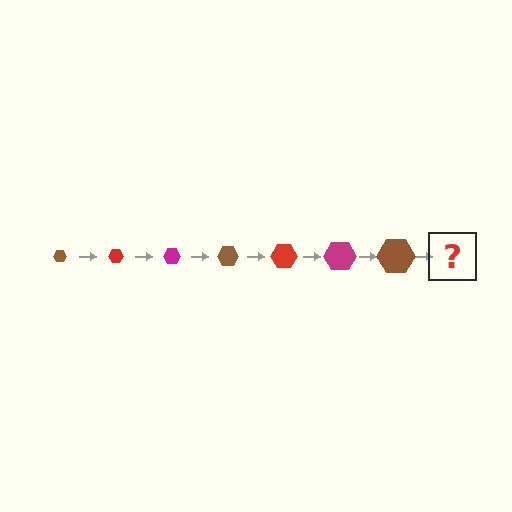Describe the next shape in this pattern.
It should be a red hexagon, larger than the previous one.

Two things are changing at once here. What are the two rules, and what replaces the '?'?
The two rules are that the hexagon grows larger each step and the color cycles through brown, red, and magenta. The '?' should be a red hexagon, larger than the previous one.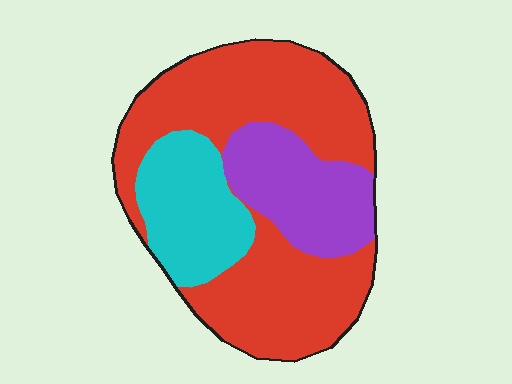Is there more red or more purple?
Red.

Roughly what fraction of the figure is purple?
Purple takes up about one fifth (1/5) of the figure.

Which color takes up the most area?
Red, at roughly 60%.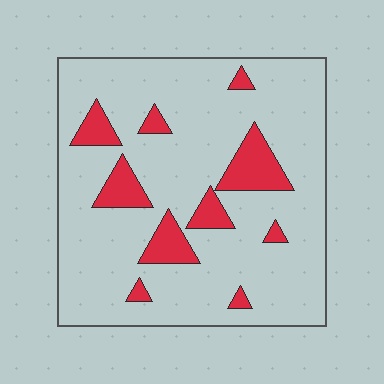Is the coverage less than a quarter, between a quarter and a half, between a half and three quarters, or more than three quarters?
Less than a quarter.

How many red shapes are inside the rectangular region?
10.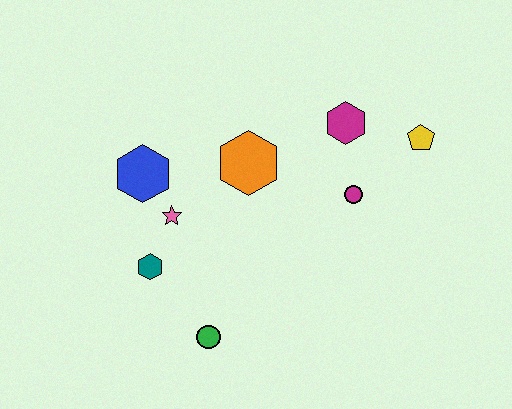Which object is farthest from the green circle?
The yellow pentagon is farthest from the green circle.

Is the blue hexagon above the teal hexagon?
Yes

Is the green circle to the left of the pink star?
No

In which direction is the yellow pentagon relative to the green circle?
The yellow pentagon is to the right of the green circle.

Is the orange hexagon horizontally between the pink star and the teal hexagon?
No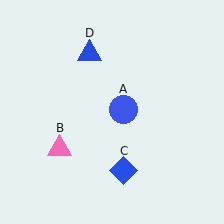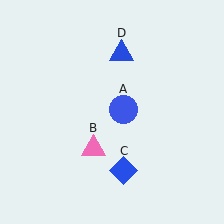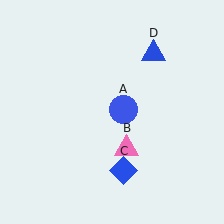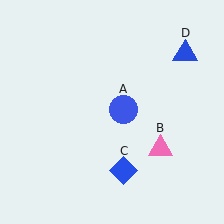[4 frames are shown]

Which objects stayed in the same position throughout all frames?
Blue circle (object A) and blue diamond (object C) remained stationary.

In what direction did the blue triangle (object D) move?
The blue triangle (object D) moved right.